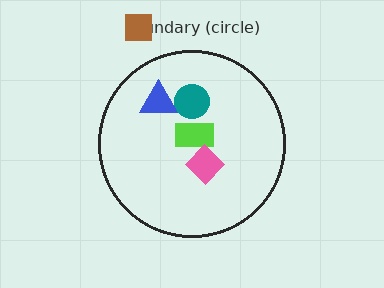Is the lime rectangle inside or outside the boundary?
Inside.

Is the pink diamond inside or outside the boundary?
Inside.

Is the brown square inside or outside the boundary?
Outside.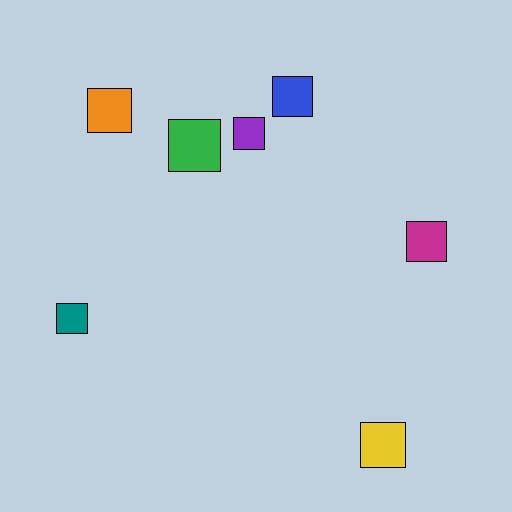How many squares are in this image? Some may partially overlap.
There are 7 squares.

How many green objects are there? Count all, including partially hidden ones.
There is 1 green object.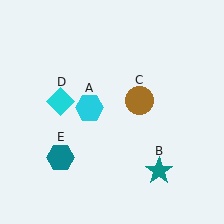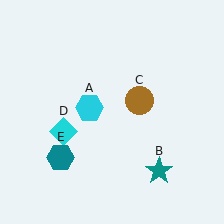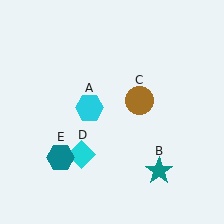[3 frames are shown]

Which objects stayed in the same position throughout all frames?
Cyan hexagon (object A) and teal star (object B) and brown circle (object C) and teal hexagon (object E) remained stationary.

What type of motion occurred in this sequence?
The cyan diamond (object D) rotated counterclockwise around the center of the scene.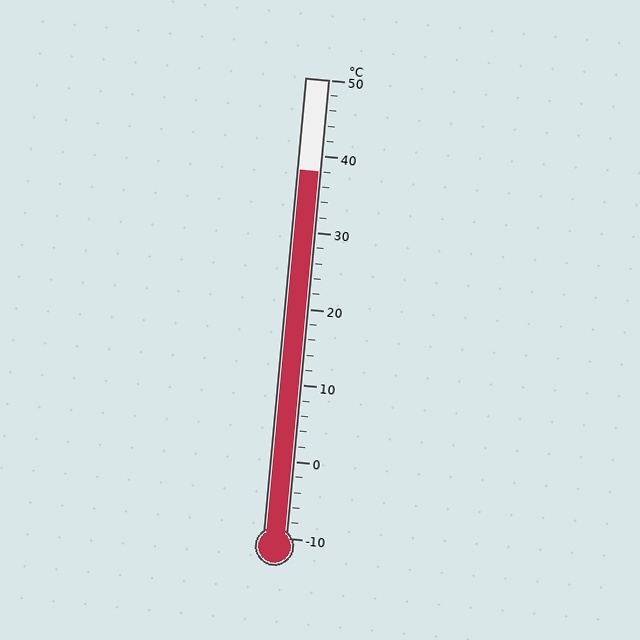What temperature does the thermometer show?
The thermometer shows approximately 38°C.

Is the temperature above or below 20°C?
The temperature is above 20°C.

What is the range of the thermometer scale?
The thermometer scale ranges from -10°C to 50°C.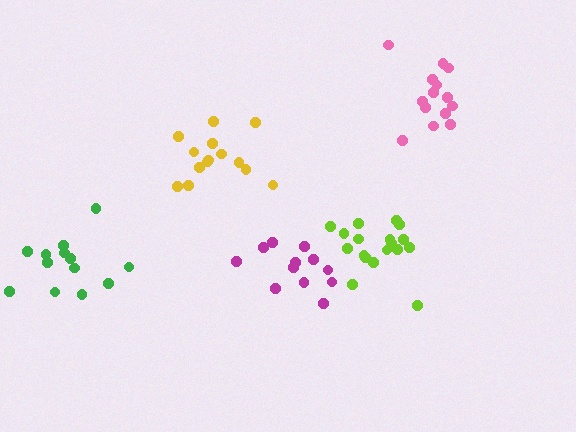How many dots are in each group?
Group 1: 18 dots, Group 2: 14 dots, Group 3: 14 dots, Group 4: 13 dots, Group 5: 13 dots (72 total).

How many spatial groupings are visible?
There are 5 spatial groupings.